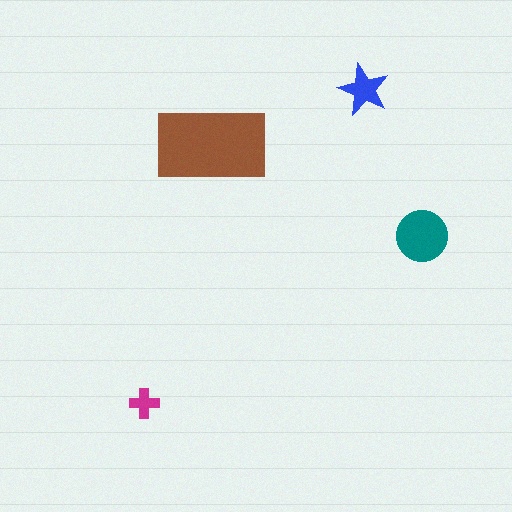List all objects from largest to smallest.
The brown rectangle, the teal circle, the blue star, the magenta cross.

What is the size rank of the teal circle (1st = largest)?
2nd.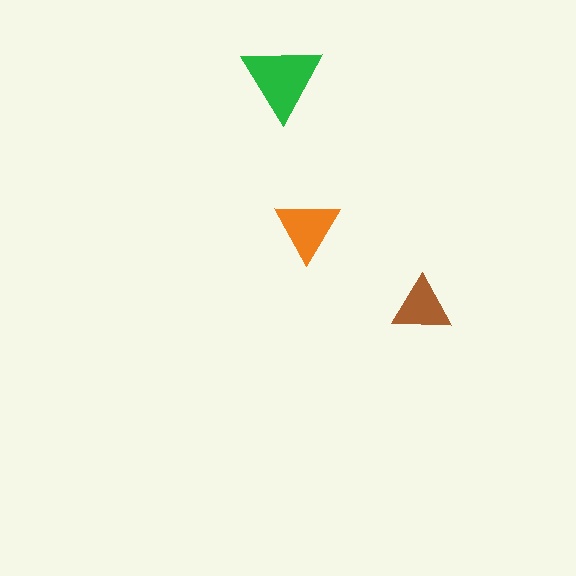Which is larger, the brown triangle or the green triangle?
The green one.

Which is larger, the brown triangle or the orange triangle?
The orange one.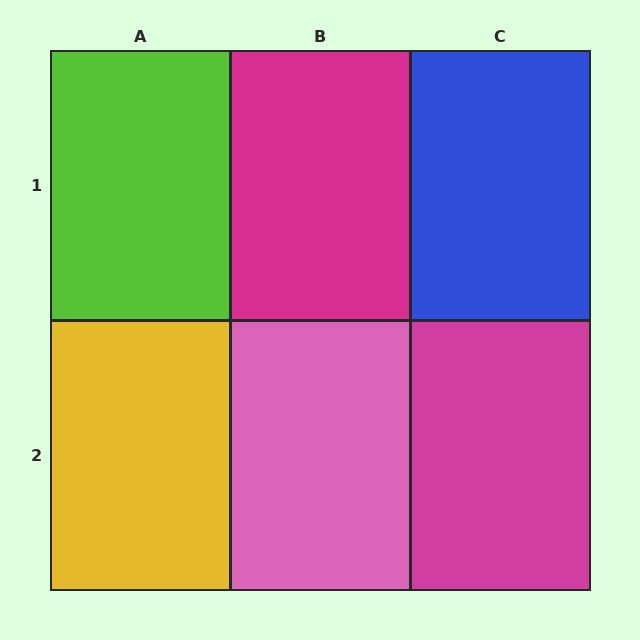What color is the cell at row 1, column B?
Magenta.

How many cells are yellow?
1 cell is yellow.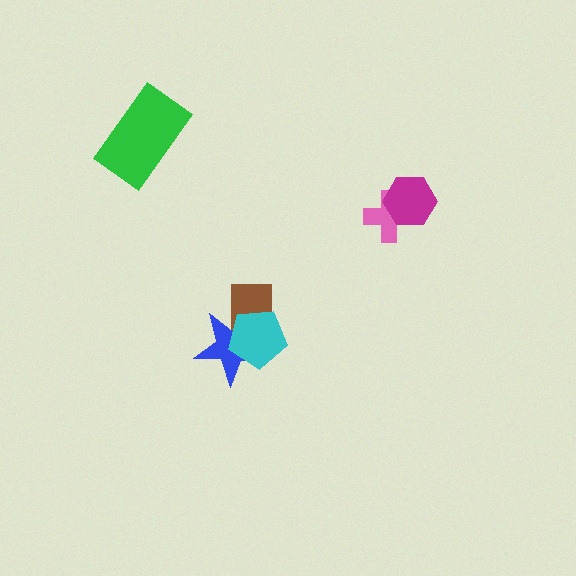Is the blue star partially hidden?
Yes, it is partially covered by another shape.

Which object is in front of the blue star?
The cyan pentagon is in front of the blue star.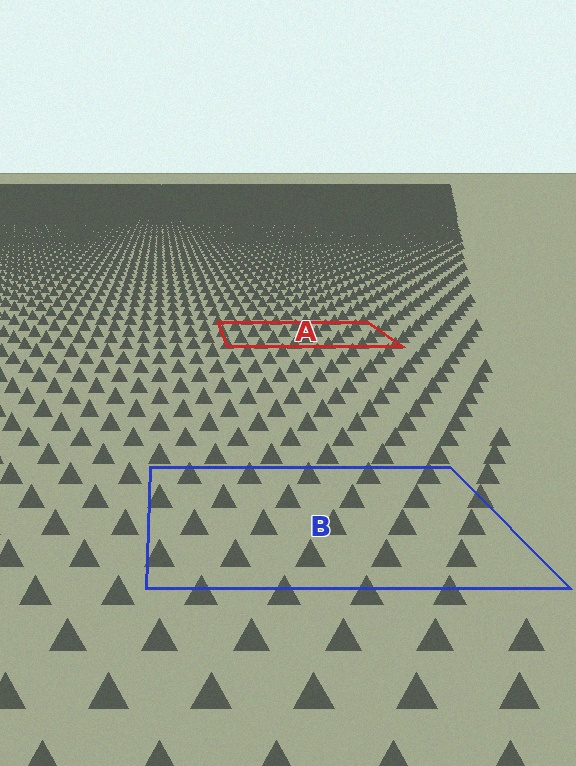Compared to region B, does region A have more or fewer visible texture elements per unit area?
Region A has more texture elements per unit area — they are packed more densely because it is farther away.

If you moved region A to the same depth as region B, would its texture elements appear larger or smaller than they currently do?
They would appear larger. At a closer depth, the same texture elements are projected at a bigger on-screen size.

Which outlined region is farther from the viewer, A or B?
Region A is farther from the viewer — the texture elements inside it appear smaller and more densely packed.